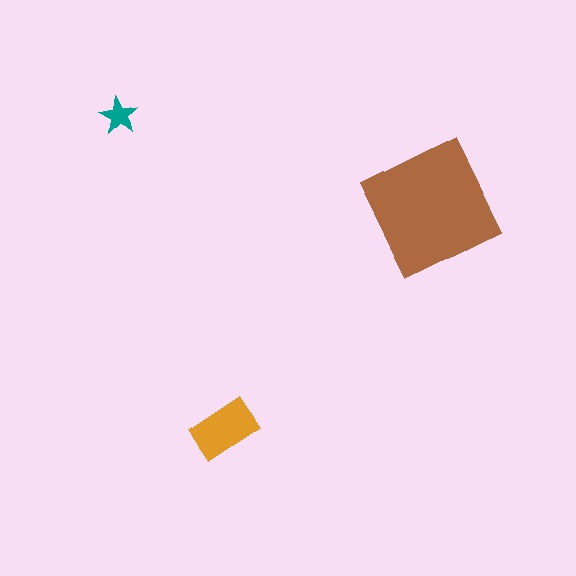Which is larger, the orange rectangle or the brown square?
The brown square.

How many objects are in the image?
There are 3 objects in the image.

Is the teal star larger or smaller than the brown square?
Smaller.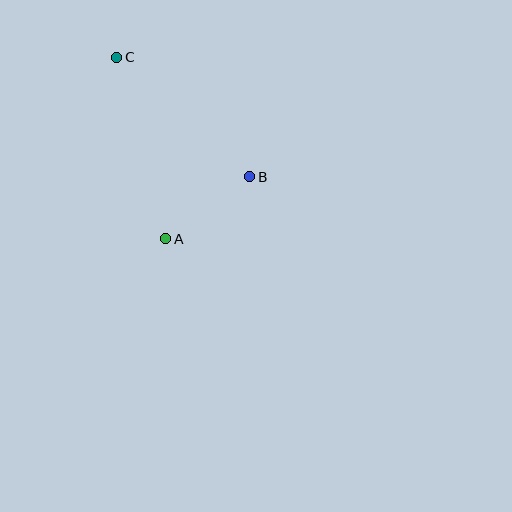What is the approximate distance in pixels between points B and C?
The distance between B and C is approximately 179 pixels.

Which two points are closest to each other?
Points A and B are closest to each other.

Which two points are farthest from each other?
Points A and C are farthest from each other.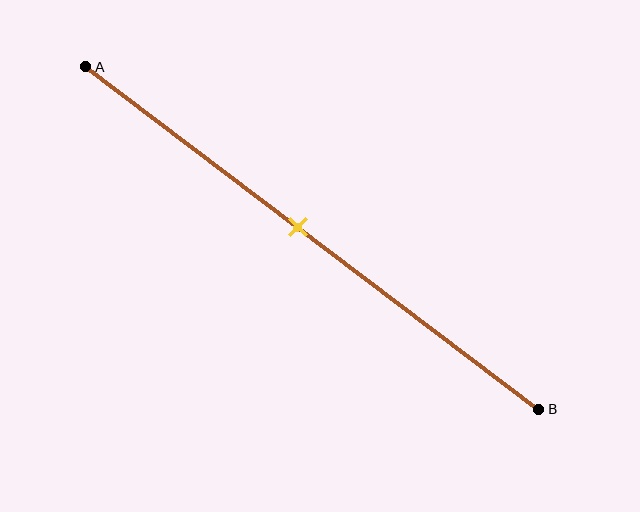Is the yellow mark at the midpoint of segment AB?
No, the mark is at about 45% from A, not at the 50% midpoint.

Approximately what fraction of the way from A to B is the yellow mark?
The yellow mark is approximately 45% of the way from A to B.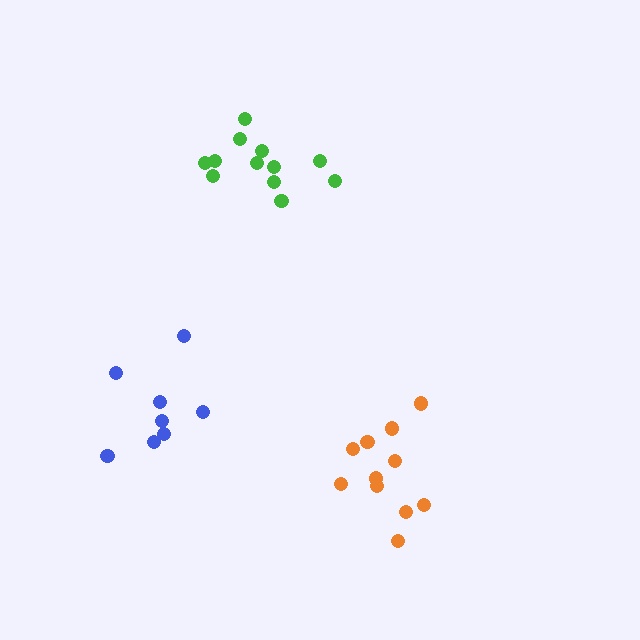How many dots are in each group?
Group 1: 11 dots, Group 2: 12 dots, Group 3: 8 dots (31 total).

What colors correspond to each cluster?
The clusters are colored: orange, green, blue.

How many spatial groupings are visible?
There are 3 spatial groupings.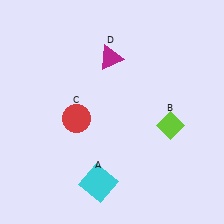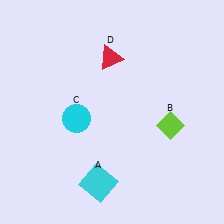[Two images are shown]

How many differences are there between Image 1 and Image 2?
There are 2 differences between the two images.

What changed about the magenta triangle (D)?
In Image 1, D is magenta. In Image 2, it changed to red.